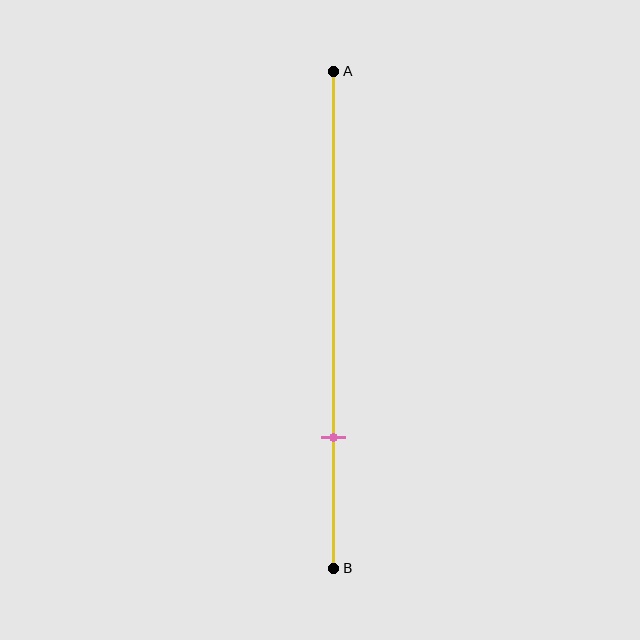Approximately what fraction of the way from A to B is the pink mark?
The pink mark is approximately 75% of the way from A to B.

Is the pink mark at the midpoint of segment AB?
No, the mark is at about 75% from A, not at the 50% midpoint.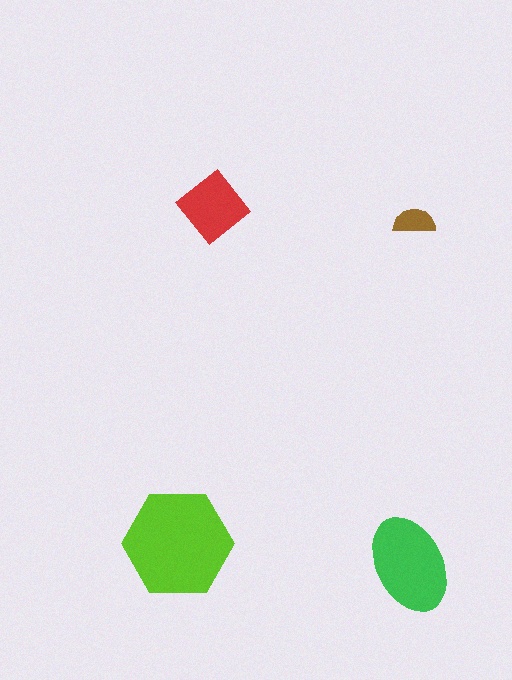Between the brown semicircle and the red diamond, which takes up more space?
The red diamond.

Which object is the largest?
The lime hexagon.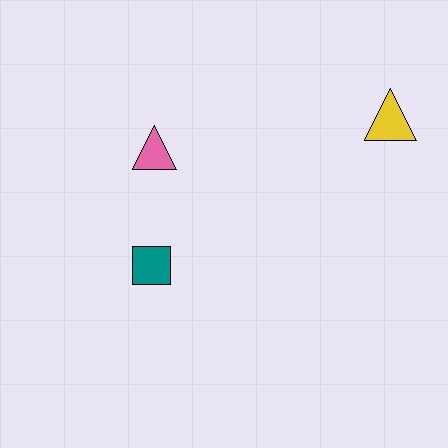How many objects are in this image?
There are 3 objects.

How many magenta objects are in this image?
There are no magenta objects.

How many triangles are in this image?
There are 2 triangles.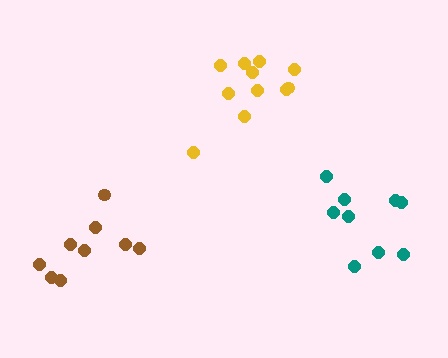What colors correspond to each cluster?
The clusters are colored: teal, brown, yellow.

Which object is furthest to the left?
The brown cluster is leftmost.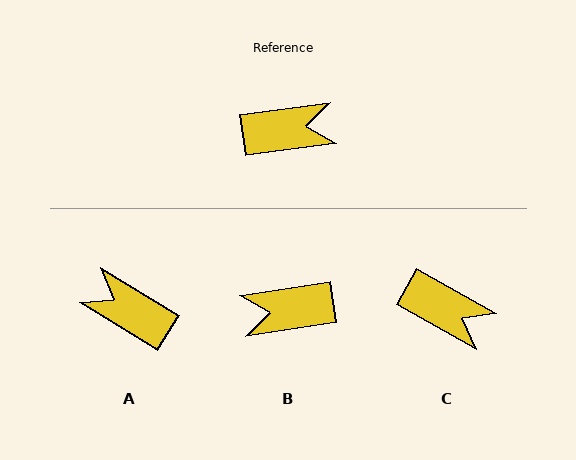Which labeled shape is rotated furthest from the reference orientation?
B, about 179 degrees away.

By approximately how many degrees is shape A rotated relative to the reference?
Approximately 141 degrees counter-clockwise.